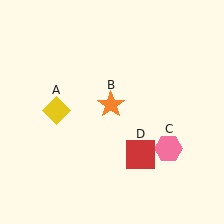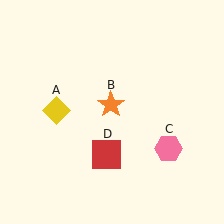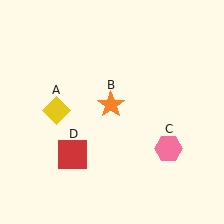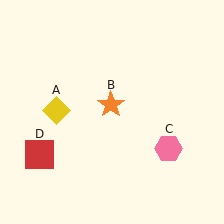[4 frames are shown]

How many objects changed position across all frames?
1 object changed position: red square (object D).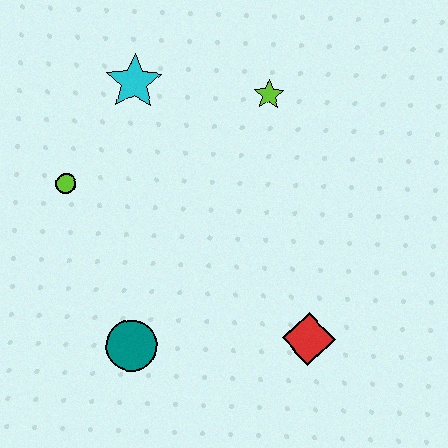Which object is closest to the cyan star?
The lime circle is closest to the cyan star.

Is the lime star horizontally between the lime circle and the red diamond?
Yes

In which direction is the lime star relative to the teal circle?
The lime star is above the teal circle.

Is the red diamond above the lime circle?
No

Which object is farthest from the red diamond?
The cyan star is farthest from the red diamond.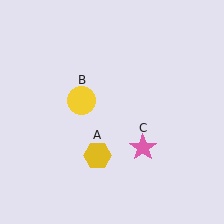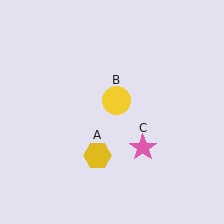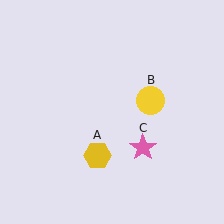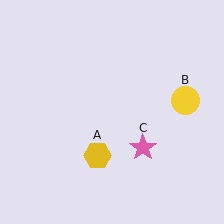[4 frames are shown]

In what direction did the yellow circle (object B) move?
The yellow circle (object B) moved right.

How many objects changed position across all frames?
1 object changed position: yellow circle (object B).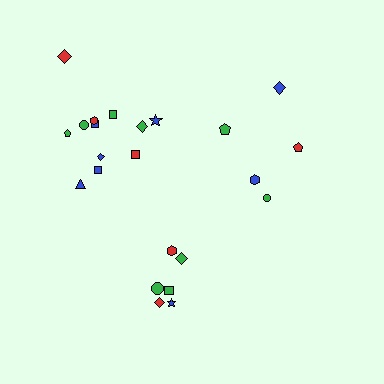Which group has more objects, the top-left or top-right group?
The top-left group.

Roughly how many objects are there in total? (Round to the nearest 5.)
Roughly 25 objects in total.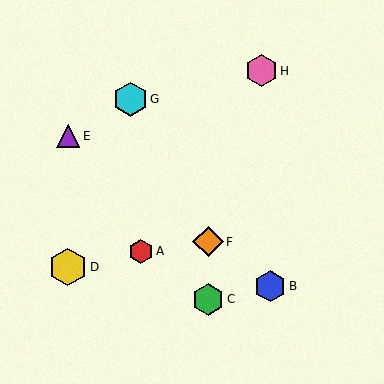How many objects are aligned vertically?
2 objects (C, F) are aligned vertically.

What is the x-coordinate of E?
Object E is at x≈68.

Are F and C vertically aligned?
Yes, both are at x≈208.